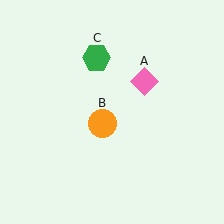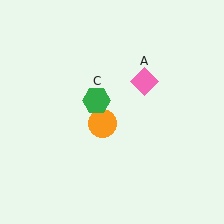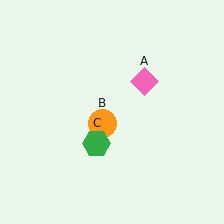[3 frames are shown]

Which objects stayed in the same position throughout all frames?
Pink diamond (object A) and orange circle (object B) remained stationary.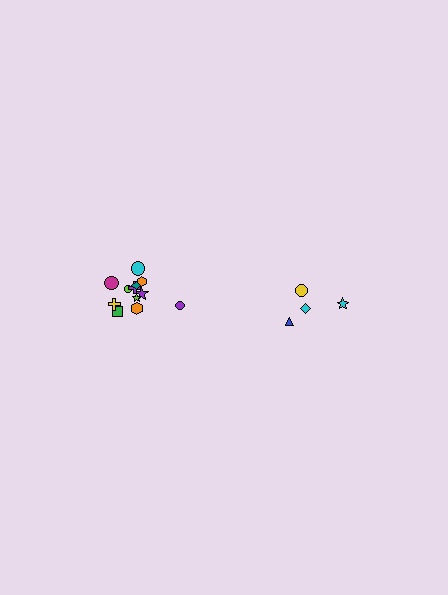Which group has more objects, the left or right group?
The left group.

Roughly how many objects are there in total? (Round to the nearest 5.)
Roughly 15 objects in total.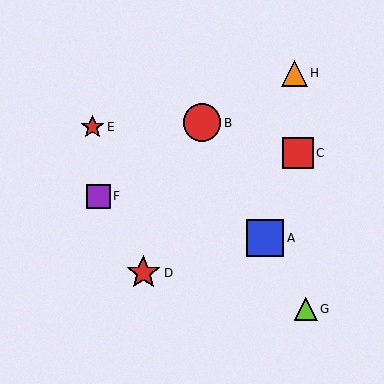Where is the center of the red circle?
The center of the red circle is at (202, 123).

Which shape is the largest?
The red circle (labeled B) is the largest.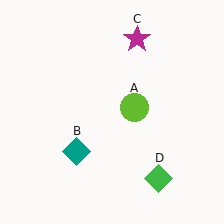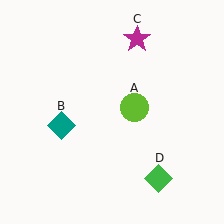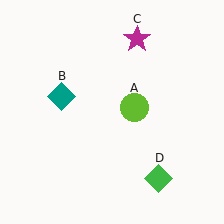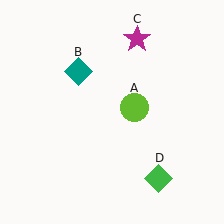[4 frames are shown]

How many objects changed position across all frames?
1 object changed position: teal diamond (object B).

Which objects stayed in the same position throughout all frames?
Lime circle (object A) and magenta star (object C) and green diamond (object D) remained stationary.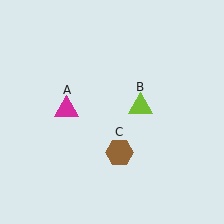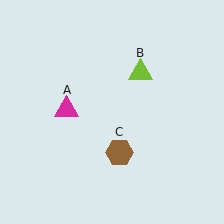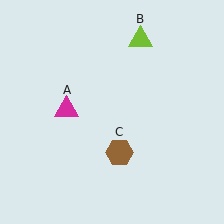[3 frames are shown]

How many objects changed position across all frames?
1 object changed position: lime triangle (object B).